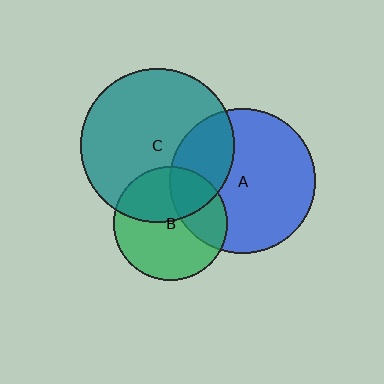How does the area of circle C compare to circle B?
Approximately 1.8 times.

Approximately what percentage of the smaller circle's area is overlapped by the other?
Approximately 40%.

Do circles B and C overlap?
Yes.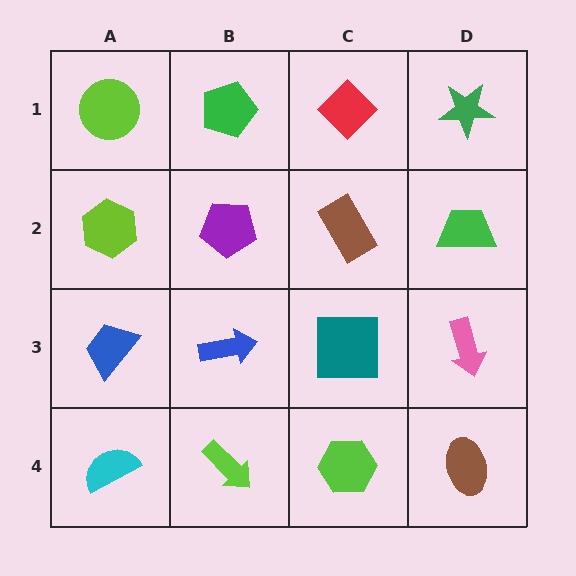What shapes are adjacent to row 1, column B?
A purple pentagon (row 2, column B), a lime circle (row 1, column A), a red diamond (row 1, column C).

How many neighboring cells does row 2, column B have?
4.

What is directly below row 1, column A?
A lime hexagon.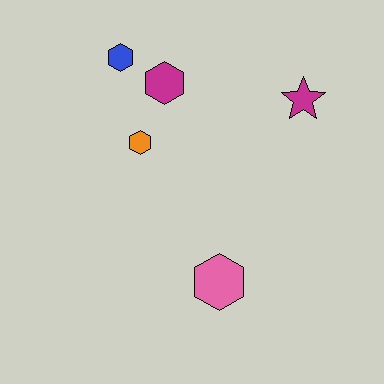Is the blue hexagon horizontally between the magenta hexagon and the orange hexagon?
No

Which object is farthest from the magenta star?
The pink hexagon is farthest from the magenta star.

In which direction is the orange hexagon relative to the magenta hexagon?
The orange hexagon is below the magenta hexagon.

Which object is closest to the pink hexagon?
The orange hexagon is closest to the pink hexagon.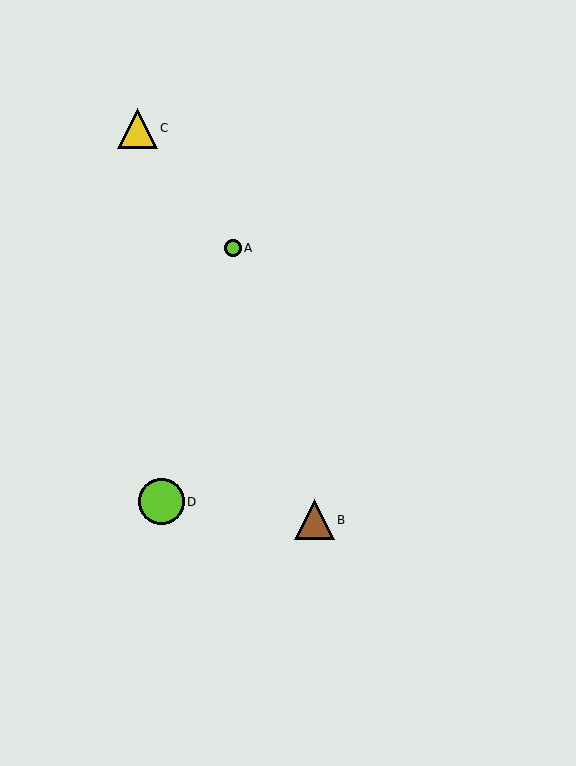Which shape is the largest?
The lime circle (labeled D) is the largest.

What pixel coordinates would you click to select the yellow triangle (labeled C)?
Click at (137, 128) to select the yellow triangle C.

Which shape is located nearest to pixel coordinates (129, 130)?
The yellow triangle (labeled C) at (137, 128) is nearest to that location.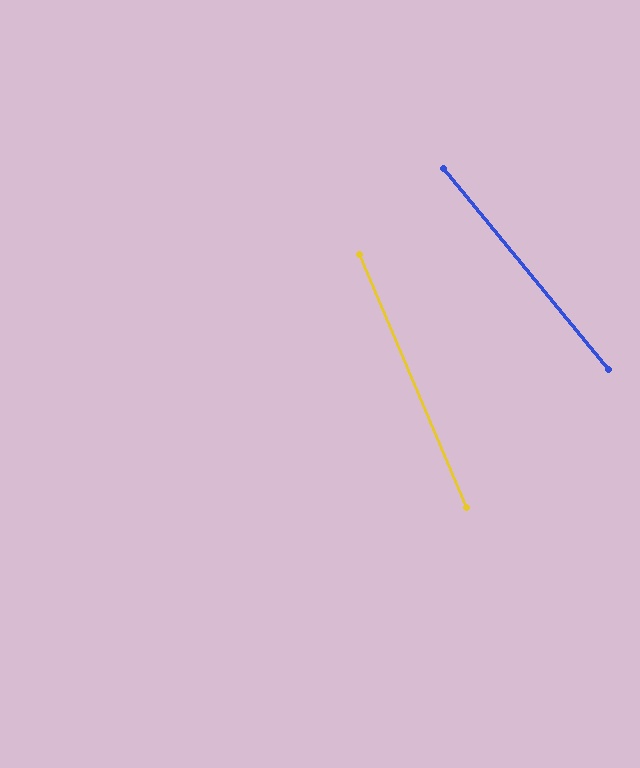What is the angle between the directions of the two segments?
Approximately 16 degrees.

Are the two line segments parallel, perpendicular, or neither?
Neither parallel nor perpendicular — they differ by about 16°.